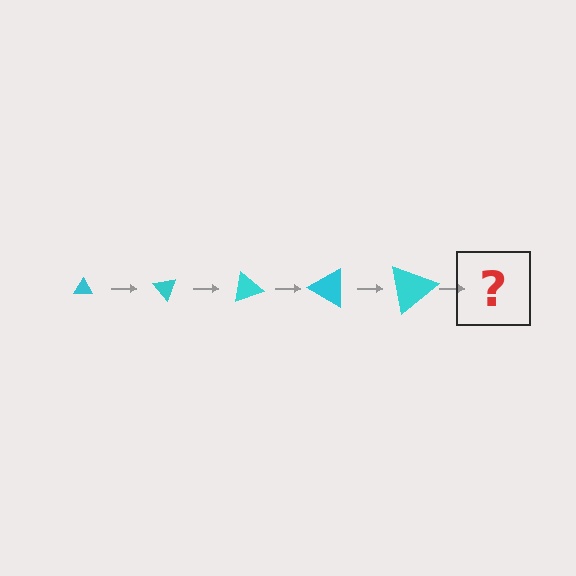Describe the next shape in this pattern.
It should be a triangle, larger than the previous one and rotated 250 degrees from the start.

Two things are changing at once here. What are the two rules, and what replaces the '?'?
The two rules are that the triangle grows larger each step and it rotates 50 degrees each step. The '?' should be a triangle, larger than the previous one and rotated 250 degrees from the start.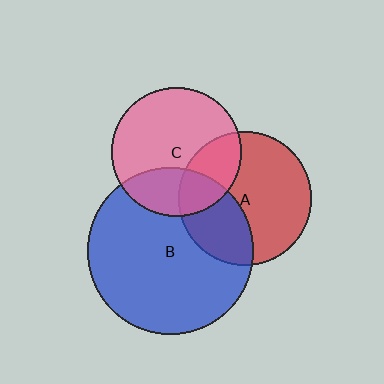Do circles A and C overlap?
Yes.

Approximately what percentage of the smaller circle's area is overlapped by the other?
Approximately 25%.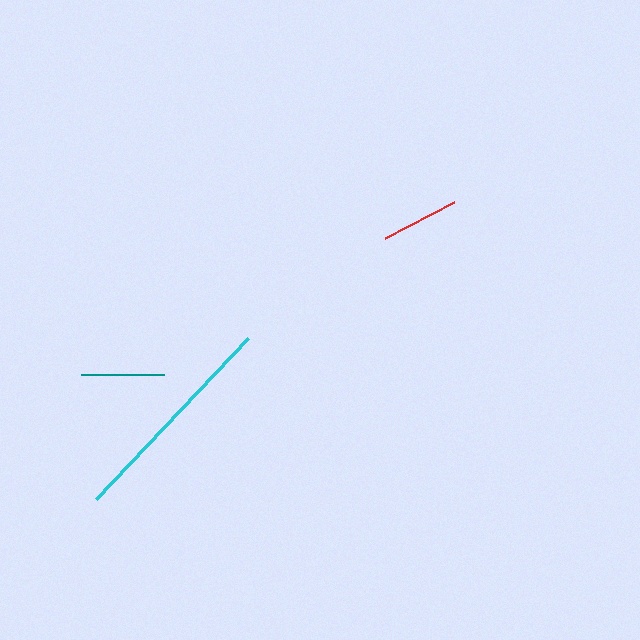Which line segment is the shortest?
The red line is the shortest at approximately 78 pixels.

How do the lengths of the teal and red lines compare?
The teal and red lines are approximately the same length.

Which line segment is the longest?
The cyan line is the longest at approximately 221 pixels.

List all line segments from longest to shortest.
From longest to shortest: cyan, teal, red.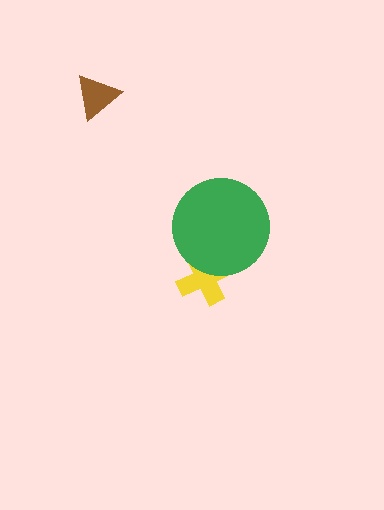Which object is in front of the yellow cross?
The green circle is in front of the yellow cross.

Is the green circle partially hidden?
No, no other shape covers it.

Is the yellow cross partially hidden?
Yes, it is partially covered by another shape.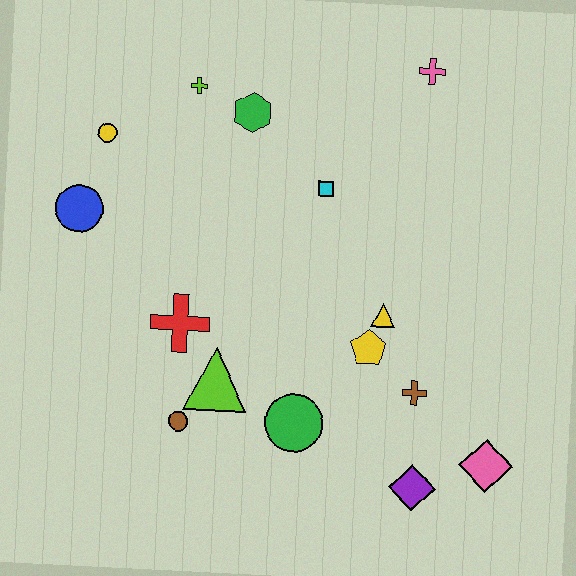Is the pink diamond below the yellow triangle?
Yes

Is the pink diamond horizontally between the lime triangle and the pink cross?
No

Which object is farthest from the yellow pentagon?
The yellow circle is farthest from the yellow pentagon.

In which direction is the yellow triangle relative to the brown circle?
The yellow triangle is to the right of the brown circle.